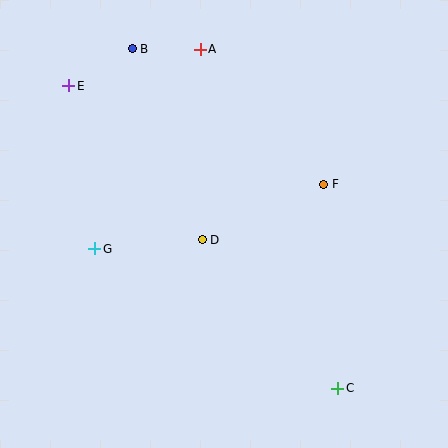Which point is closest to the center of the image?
Point D at (202, 240) is closest to the center.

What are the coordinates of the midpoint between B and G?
The midpoint between B and G is at (114, 149).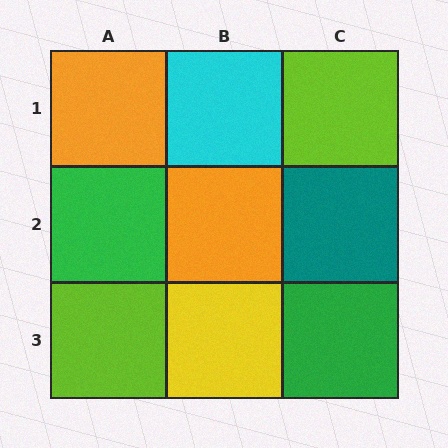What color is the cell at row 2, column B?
Orange.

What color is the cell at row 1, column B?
Cyan.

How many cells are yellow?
1 cell is yellow.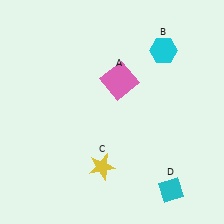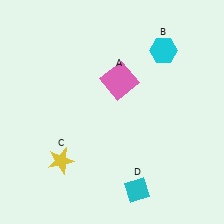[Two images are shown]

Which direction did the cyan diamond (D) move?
The cyan diamond (D) moved left.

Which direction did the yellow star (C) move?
The yellow star (C) moved left.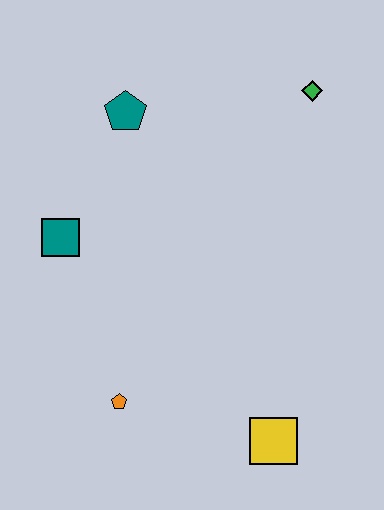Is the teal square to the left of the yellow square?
Yes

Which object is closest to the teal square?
The teal pentagon is closest to the teal square.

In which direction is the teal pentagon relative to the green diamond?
The teal pentagon is to the left of the green diamond.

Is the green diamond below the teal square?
No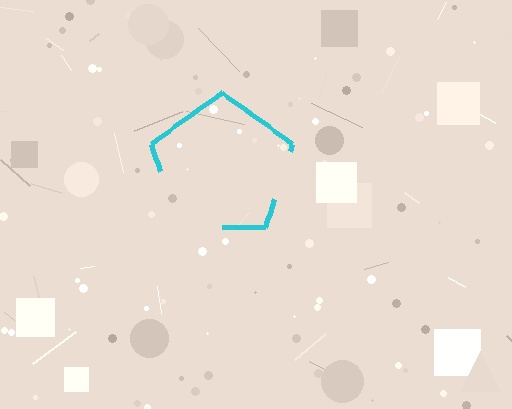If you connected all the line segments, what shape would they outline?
They would outline a pentagon.